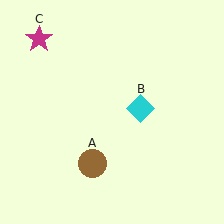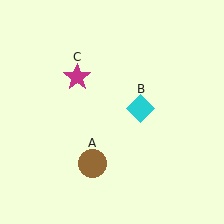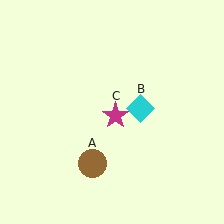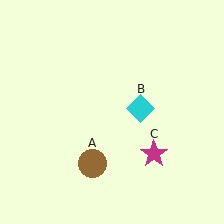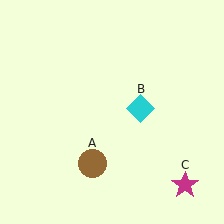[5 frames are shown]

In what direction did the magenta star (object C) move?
The magenta star (object C) moved down and to the right.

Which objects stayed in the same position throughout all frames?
Brown circle (object A) and cyan diamond (object B) remained stationary.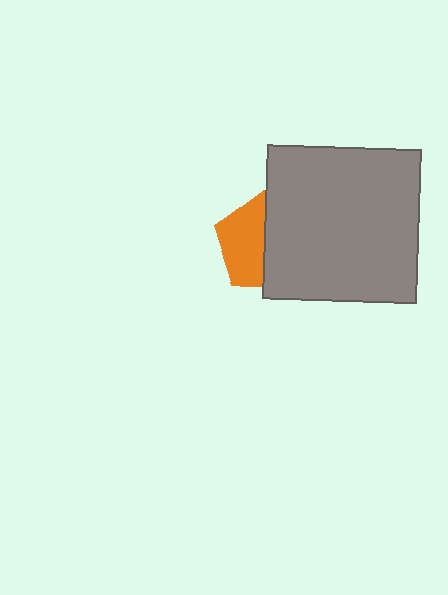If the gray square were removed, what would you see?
You would see the complete orange pentagon.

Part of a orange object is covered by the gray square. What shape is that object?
It is a pentagon.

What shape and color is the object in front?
The object in front is a gray square.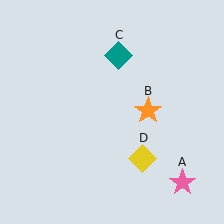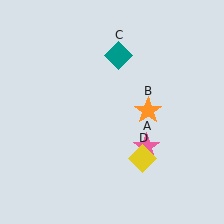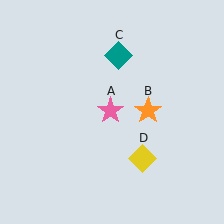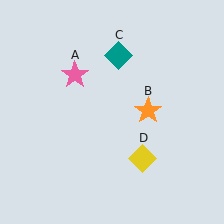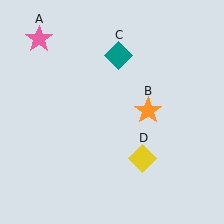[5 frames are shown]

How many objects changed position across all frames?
1 object changed position: pink star (object A).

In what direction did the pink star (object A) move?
The pink star (object A) moved up and to the left.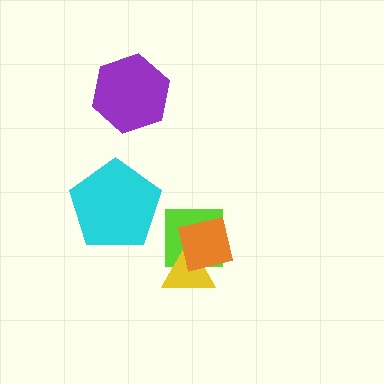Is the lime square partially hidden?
Yes, it is partially covered by another shape.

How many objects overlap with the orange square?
2 objects overlap with the orange square.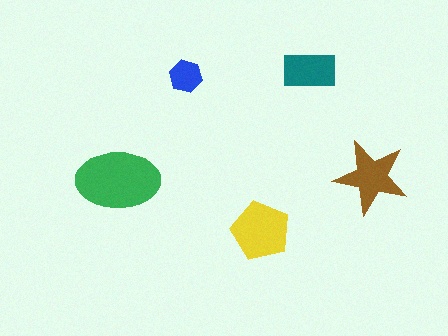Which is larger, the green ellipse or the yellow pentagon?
The green ellipse.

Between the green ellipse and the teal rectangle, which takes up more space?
The green ellipse.